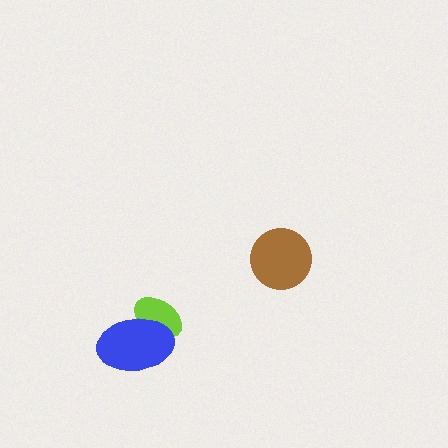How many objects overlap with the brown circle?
0 objects overlap with the brown circle.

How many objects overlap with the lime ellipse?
1 object overlaps with the lime ellipse.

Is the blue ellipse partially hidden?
No, no other shape covers it.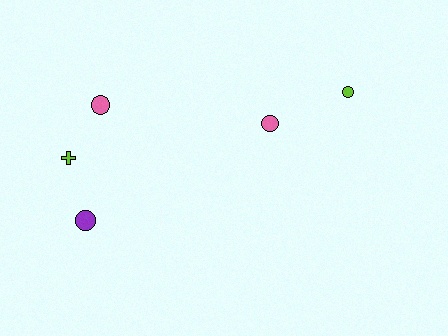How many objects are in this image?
There are 5 objects.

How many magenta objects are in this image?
There are no magenta objects.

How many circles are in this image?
There are 4 circles.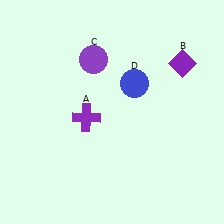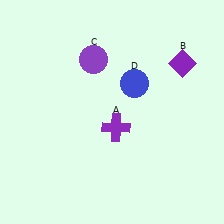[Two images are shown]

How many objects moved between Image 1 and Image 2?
1 object moved between the two images.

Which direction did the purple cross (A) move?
The purple cross (A) moved right.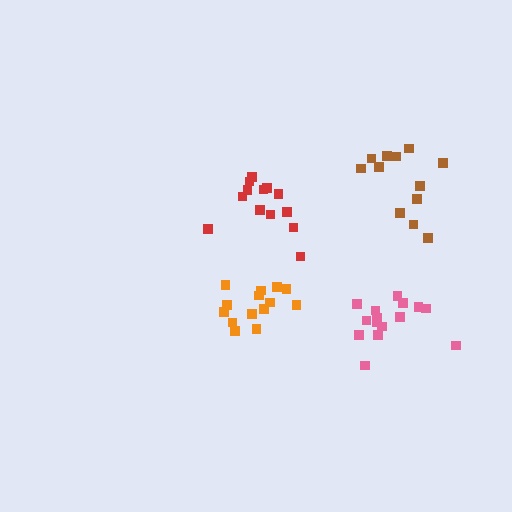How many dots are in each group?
Group 1: 15 dots, Group 2: 14 dots, Group 3: 13 dots, Group 4: 12 dots (54 total).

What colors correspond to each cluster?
The clusters are colored: pink, orange, red, brown.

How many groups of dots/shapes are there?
There are 4 groups.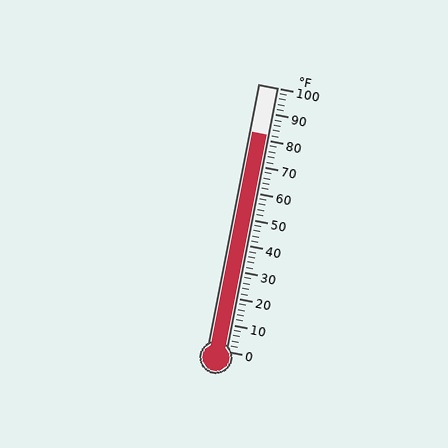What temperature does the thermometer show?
The thermometer shows approximately 82°F.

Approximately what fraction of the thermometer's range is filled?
The thermometer is filled to approximately 80% of its range.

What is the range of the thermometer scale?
The thermometer scale ranges from 0°F to 100°F.